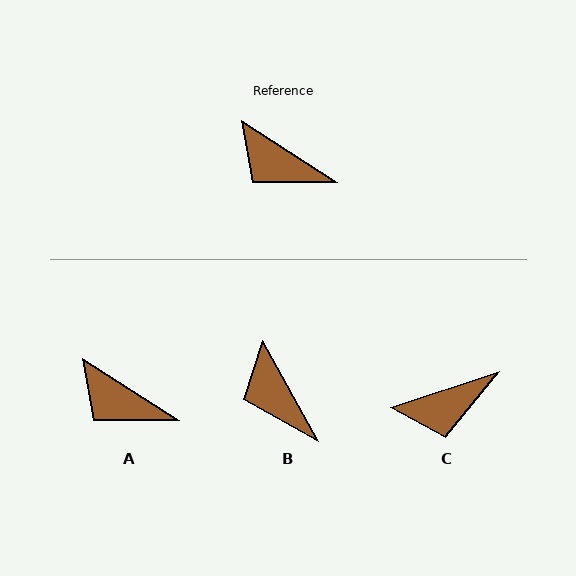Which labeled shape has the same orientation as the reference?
A.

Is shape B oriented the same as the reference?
No, it is off by about 28 degrees.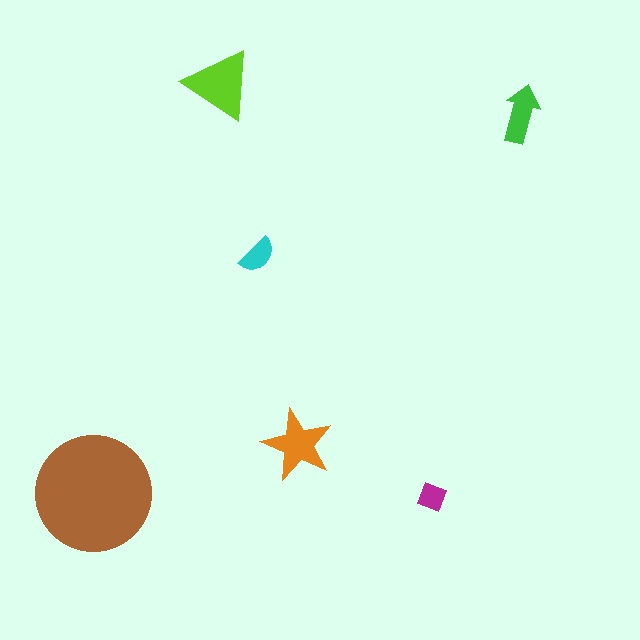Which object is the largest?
The brown circle.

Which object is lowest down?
The magenta diamond is bottommost.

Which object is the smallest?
The magenta diamond.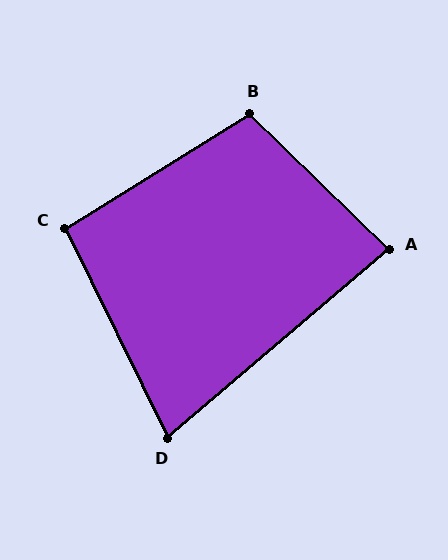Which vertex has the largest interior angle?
B, at approximately 104 degrees.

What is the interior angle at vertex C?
Approximately 95 degrees (obtuse).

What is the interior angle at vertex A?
Approximately 85 degrees (acute).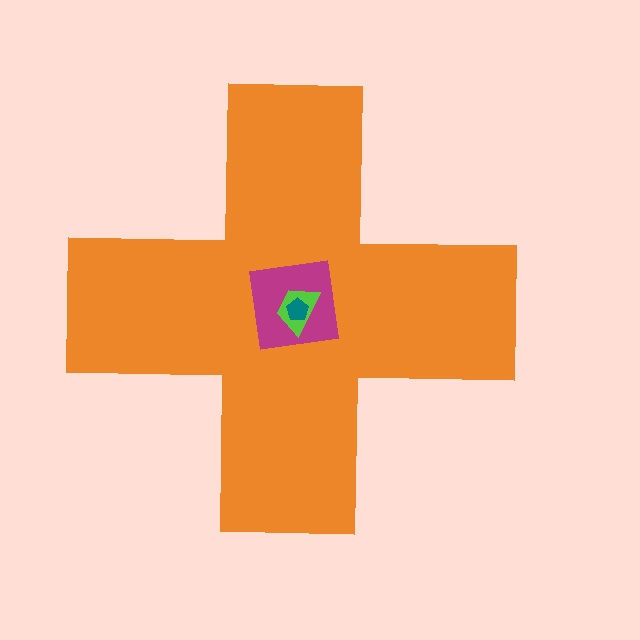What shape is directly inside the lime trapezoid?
The teal pentagon.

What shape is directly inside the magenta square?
The lime trapezoid.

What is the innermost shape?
The teal pentagon.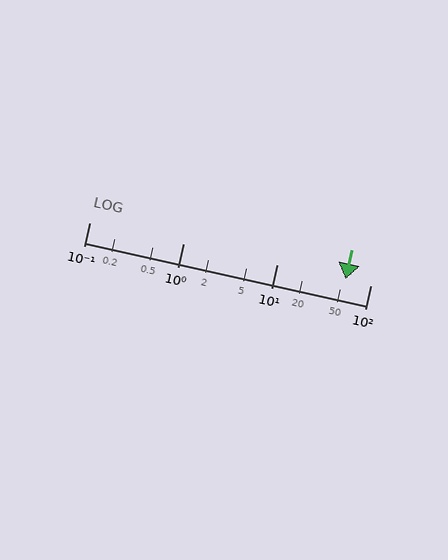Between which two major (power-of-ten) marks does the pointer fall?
The pointer is between 10 and 100.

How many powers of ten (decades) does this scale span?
The scale spans 3 decades, from 0.1 to 100.